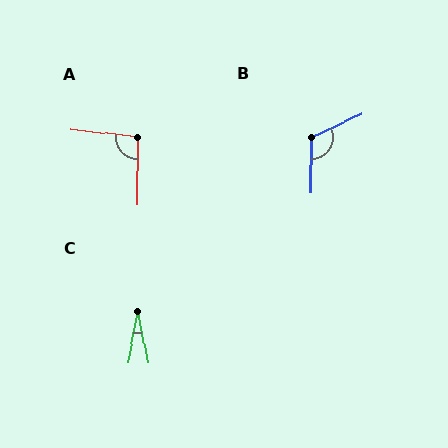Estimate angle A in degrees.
Approximately 97 degrees.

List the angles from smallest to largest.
C (22°), A (97°), B (114°).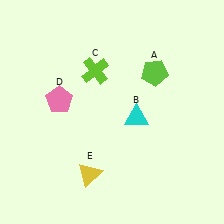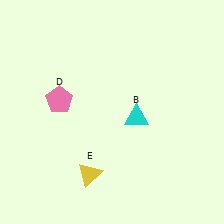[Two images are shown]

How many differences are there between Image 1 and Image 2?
There are 2 differences between the two images.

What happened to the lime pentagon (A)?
The lime pentagon (A) was removed in Image 2. It was in the top-right area of Image 1.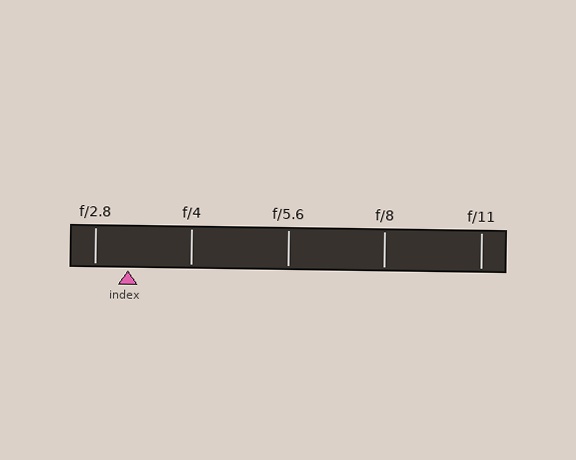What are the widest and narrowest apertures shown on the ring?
The widest aperture shown is f/2.8 and the narrowest is f/11.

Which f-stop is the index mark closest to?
The index mark is closest to f/2.8.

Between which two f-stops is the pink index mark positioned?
The index mark is between f/2.8 and f/4.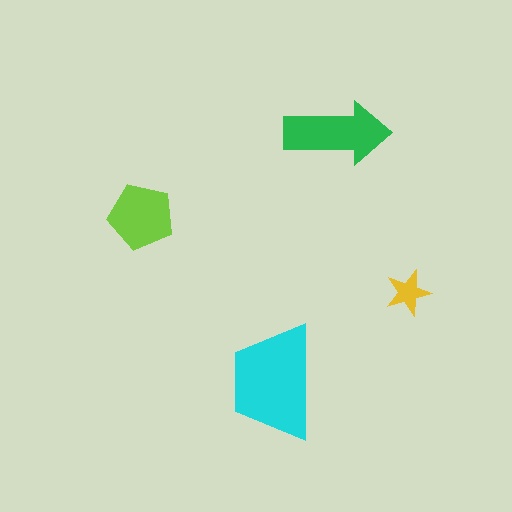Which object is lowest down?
The cyan trapezoid is bottommost.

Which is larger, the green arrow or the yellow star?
The green arrow.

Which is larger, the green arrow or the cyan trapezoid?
The cyan trapezoid.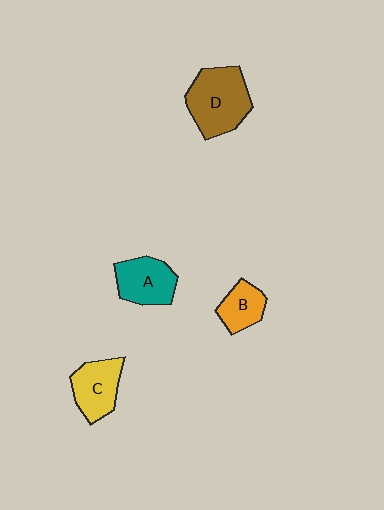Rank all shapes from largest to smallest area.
From largest to smallest: D (brown), A (teal), C (yellow), B (orange).